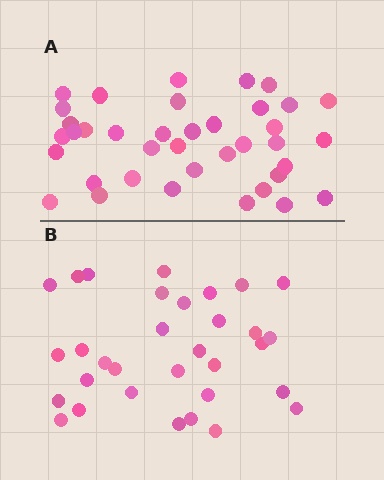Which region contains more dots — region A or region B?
Region A (the top region) has more dots.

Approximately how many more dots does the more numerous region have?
Region A has about 6 more dots than region B.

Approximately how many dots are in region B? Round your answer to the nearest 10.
About 30 dots. (The exact count is 32, which rounds to 30.)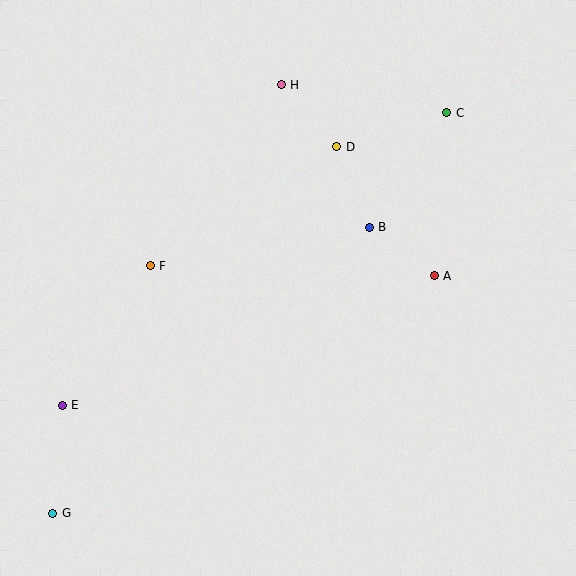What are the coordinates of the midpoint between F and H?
The midpoint between F and H is at (216, 175).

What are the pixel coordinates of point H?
Point H is at (281, 85).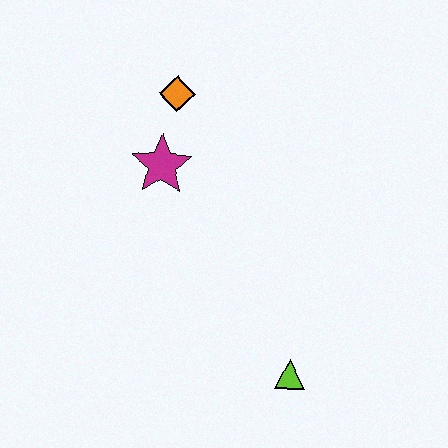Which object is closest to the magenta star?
The orange diamond is closest to the magenta star.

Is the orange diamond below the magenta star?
No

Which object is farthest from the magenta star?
The lime triangle is farthest from the magenta star.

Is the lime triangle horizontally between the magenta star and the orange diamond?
No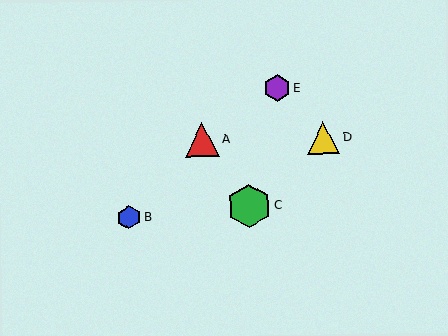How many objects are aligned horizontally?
2 objects (A, D) are aligned horizontally.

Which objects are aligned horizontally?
Objects A, D are aligned horizontally.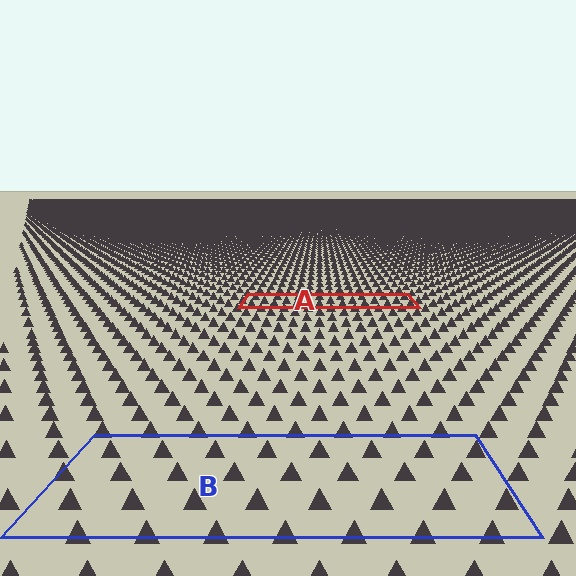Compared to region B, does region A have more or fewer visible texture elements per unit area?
Region A has more texture elements per unit area — they are packed more densely because it is farther away.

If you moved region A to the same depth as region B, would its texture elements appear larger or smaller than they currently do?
They would appear larger. At a closer depth, the same texture elements are projected at a bigger on-screen size.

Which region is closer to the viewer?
Region B is closer. The texture elements there are larger and more spread out.